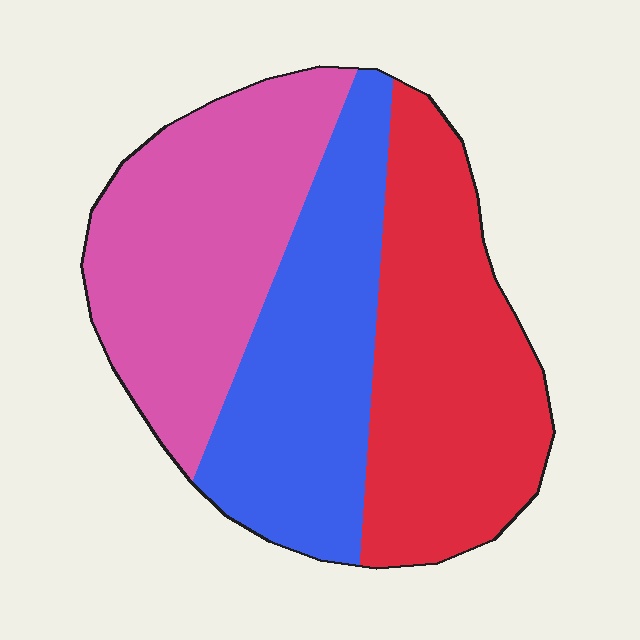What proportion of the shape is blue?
Blue takes up about one third (1/3) of the shape.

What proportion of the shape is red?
Red takes up about one third (1/3) of the shape.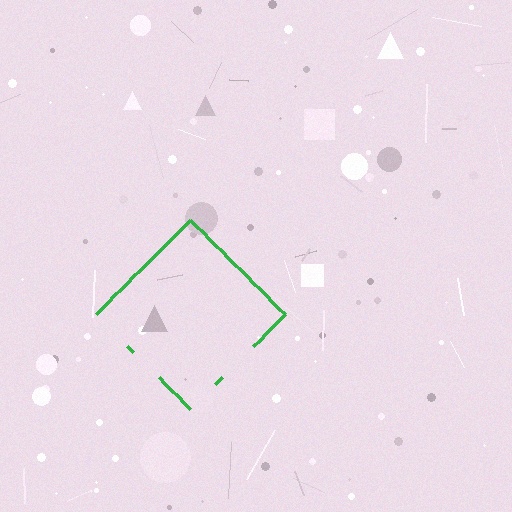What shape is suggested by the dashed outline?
The dashed outline suggests a diamond.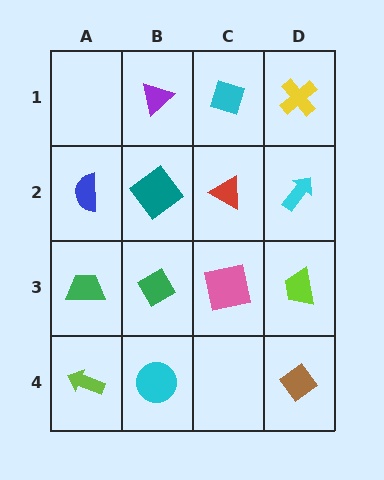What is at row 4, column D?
A brown diamond.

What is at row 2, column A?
A blue semicircle.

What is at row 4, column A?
A lime arrow.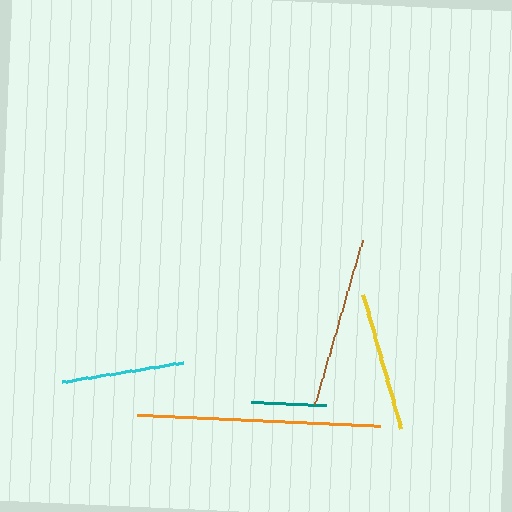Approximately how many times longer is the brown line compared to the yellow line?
The brown line is approximately 1.2 times the length of the yellow line.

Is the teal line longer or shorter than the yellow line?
The yellow line is longer than the teal line.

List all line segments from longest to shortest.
From longest to shortest: orange, brown, yellow, cyan, teal.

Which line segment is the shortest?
The teal line is the shortest at approximately 75 pixels.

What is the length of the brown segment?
The brown segment is approximately 171 pixels long.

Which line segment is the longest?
The orange line is the longest at approximately 244 pixels.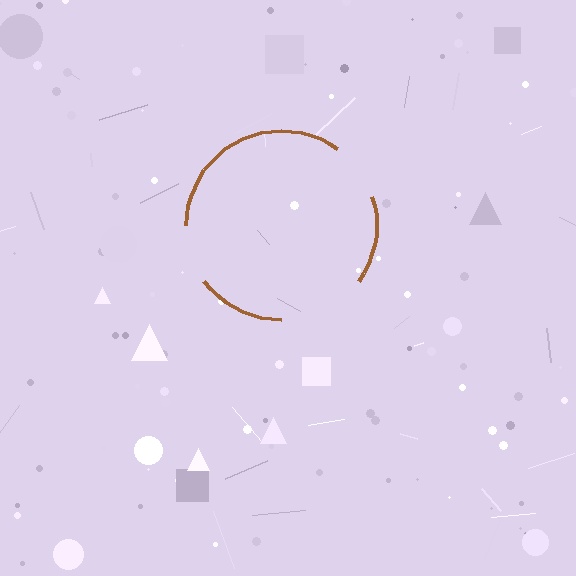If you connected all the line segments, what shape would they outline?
They would outline a circle.